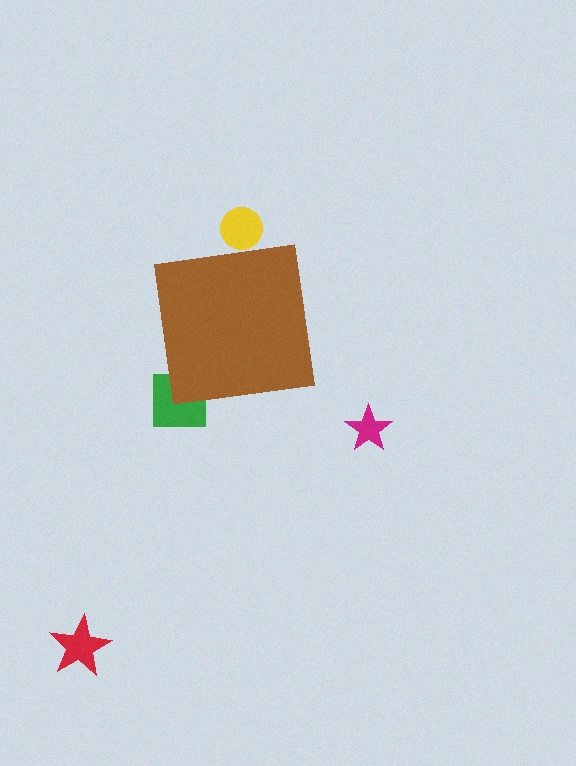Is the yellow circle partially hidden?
Yes, the yellow circle is partially hidden behind the brown square.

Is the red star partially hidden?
No, the red star is fully visible.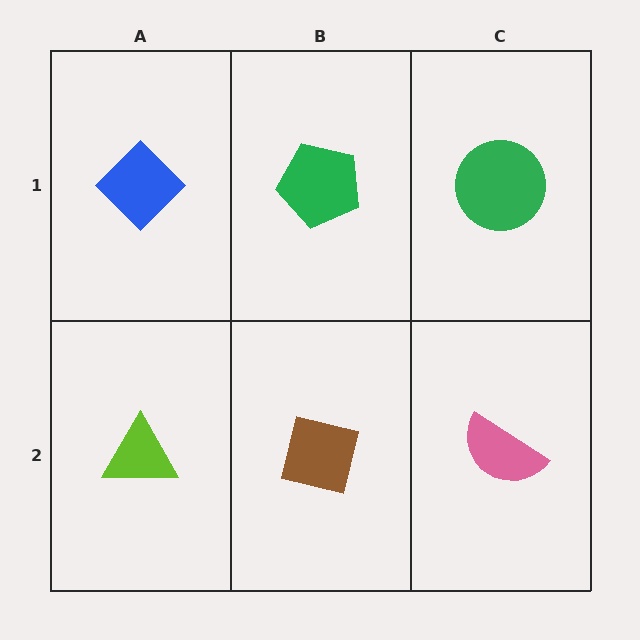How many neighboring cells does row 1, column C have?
2.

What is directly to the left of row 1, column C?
A green pentagon.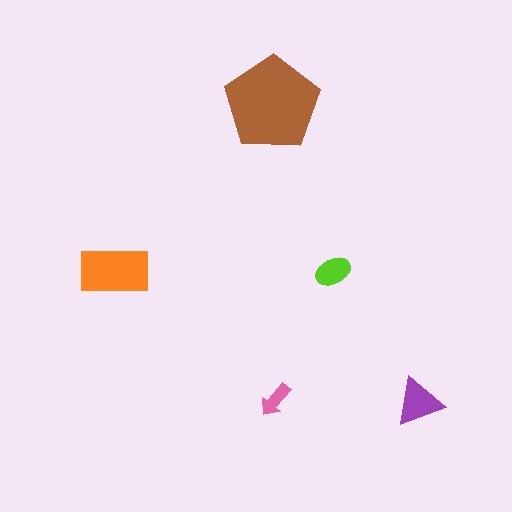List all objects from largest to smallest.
The brown pentagon, the orange rectangle, the purple triangle, the lime ellipse, the pink arrow.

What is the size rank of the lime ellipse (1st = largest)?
4th.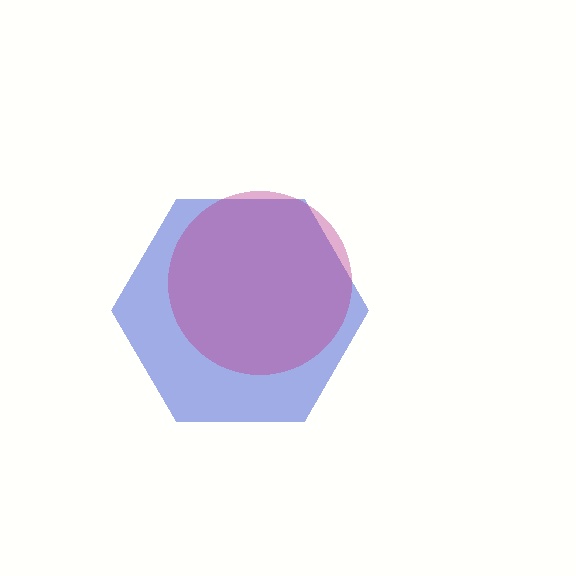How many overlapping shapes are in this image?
There are 2 overlapping shapes in the image.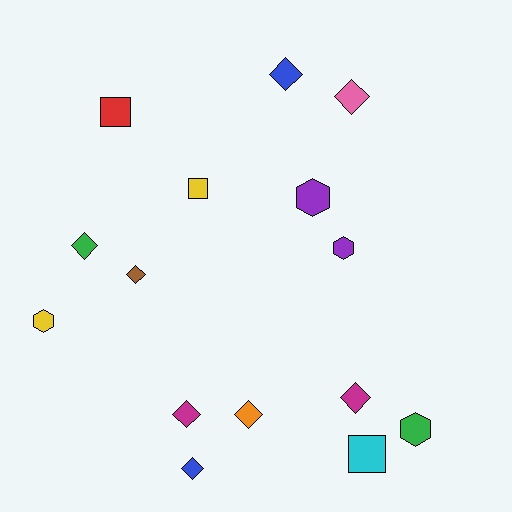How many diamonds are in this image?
There are 8 diamonds.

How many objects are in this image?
There are 15 objects.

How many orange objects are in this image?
There is 1 orange object.